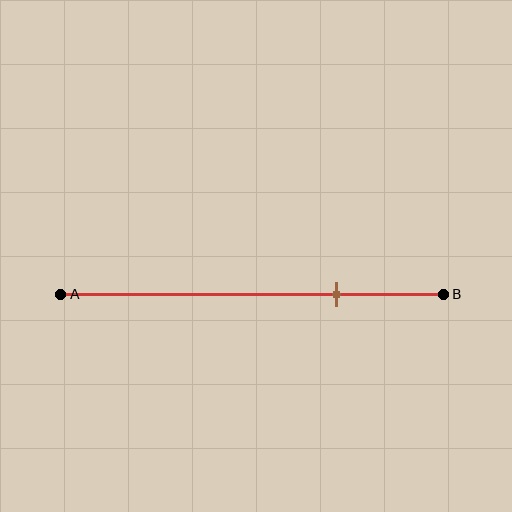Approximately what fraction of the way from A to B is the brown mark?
The brown mark is approximately 70% of the way from A to B.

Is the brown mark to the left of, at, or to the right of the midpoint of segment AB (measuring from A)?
The brown mark is to the right of the midpoint of segment AB.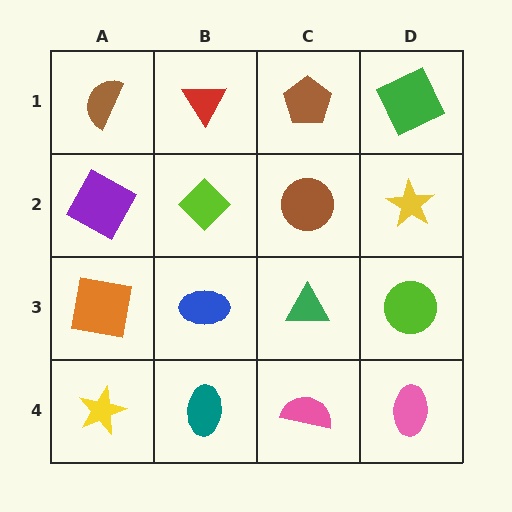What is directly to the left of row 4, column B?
A yellow star.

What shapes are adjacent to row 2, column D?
A green square (row 1, column D), a lime circle (row 3, column D), a brown circle (row 2, column C).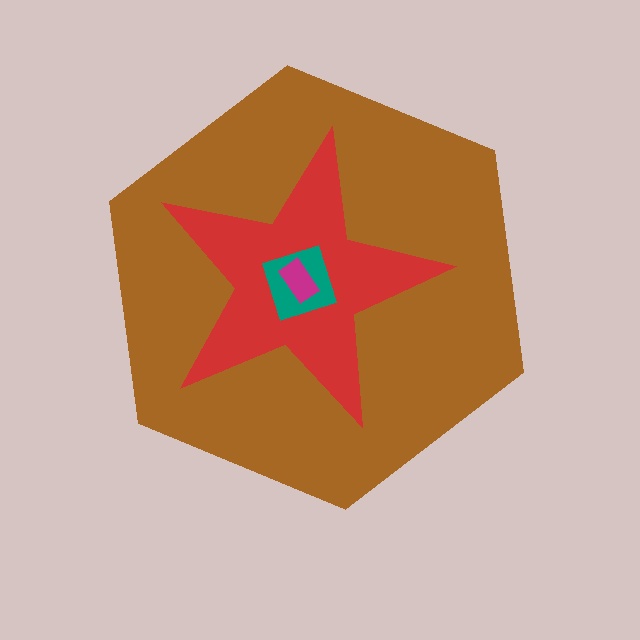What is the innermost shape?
The magenta rectangle.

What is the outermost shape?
The brown hexagon.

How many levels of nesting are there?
4.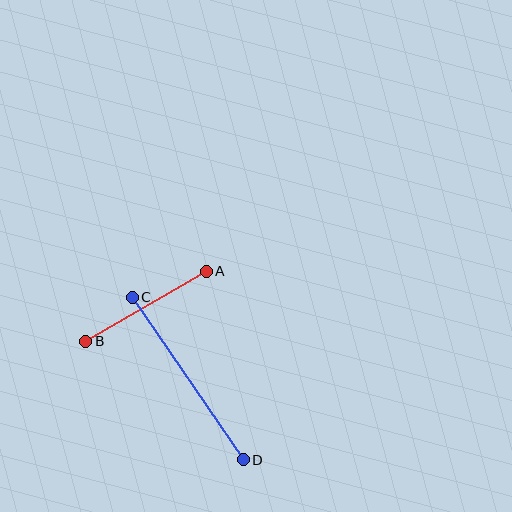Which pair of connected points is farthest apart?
Points C and D are farthest apart.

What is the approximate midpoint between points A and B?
The midpoint is at approximately (146, 306) pixels.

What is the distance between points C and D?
The distance is approximately 197 pixels.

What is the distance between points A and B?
The distance is approximately 140 pixels.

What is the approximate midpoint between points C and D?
The midpoint is at approximately (188, 378) pixels.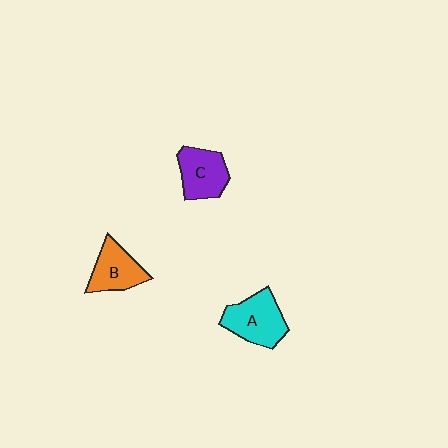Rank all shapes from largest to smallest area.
From largest to smallest: A (cyan), C (purple), B (orange).